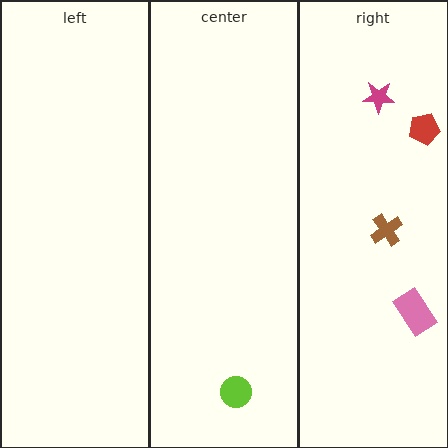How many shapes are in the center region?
1.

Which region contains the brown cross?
The right region.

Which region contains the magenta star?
The right region.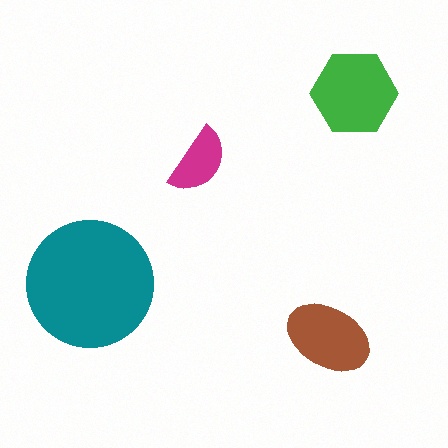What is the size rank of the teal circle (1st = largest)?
1st.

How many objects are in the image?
There are 4 objects in the image.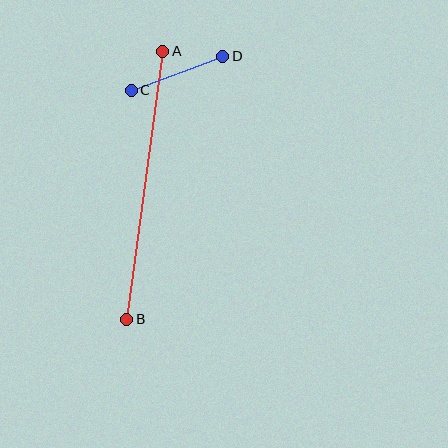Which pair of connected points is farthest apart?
Points A and B are farthest apart.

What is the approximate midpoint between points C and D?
The midpoint is at approximately (177, 73) pixels.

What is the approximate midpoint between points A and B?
The midpoint is at approximately (145, 185) pixels.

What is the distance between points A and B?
The distance is approximately 271 pixels.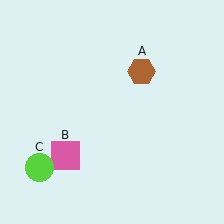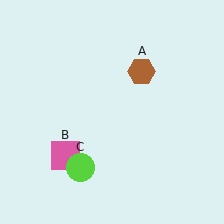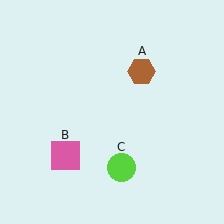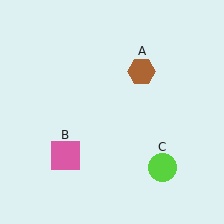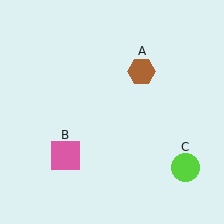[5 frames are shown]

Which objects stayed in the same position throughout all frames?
Brown hexagon (object A) and pink square (object B) remained stationary.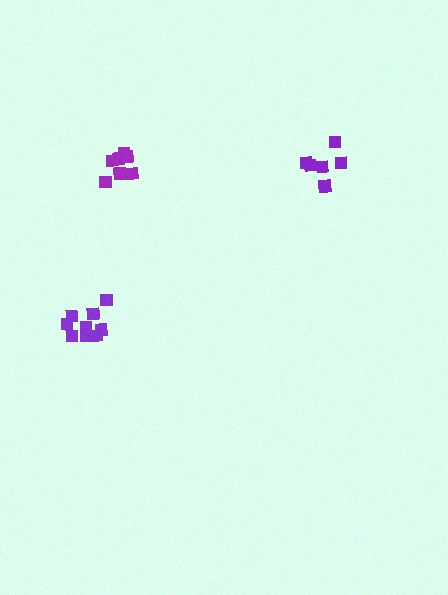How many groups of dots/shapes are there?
There are 3 groups.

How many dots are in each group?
Group 1: 7 dots, Group 2: 6 dots, Group 3: 9 dots (22 total).